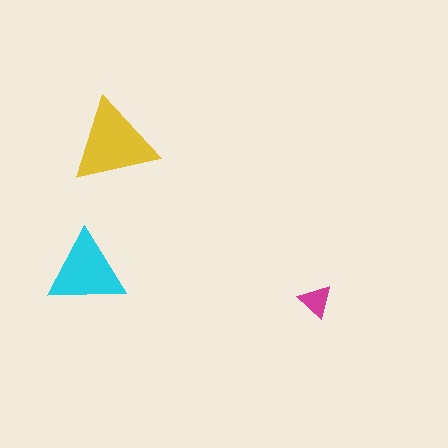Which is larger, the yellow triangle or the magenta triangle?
The yellow one.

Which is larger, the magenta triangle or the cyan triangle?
The cyan one.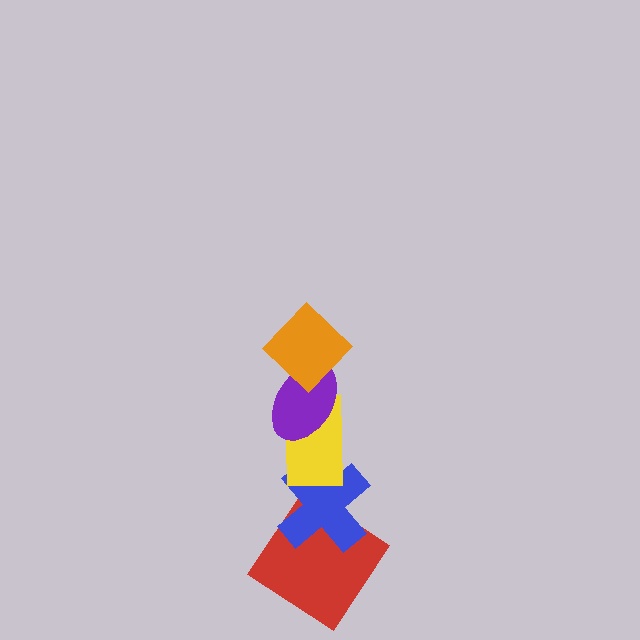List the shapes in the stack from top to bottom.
From top to bottom: the orange diamond, the purple ellipse, the yellow rectangle, the blue cross, the red diamond.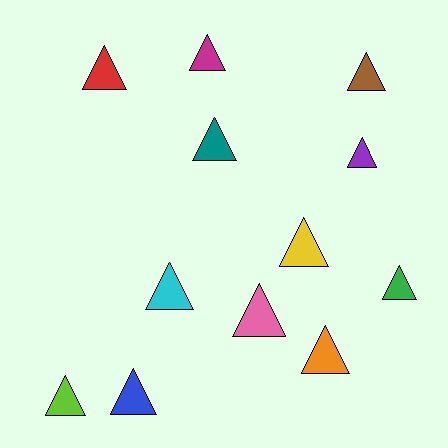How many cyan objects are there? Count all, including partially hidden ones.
There is 1 cyan object.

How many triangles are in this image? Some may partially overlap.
There are 12 triangles.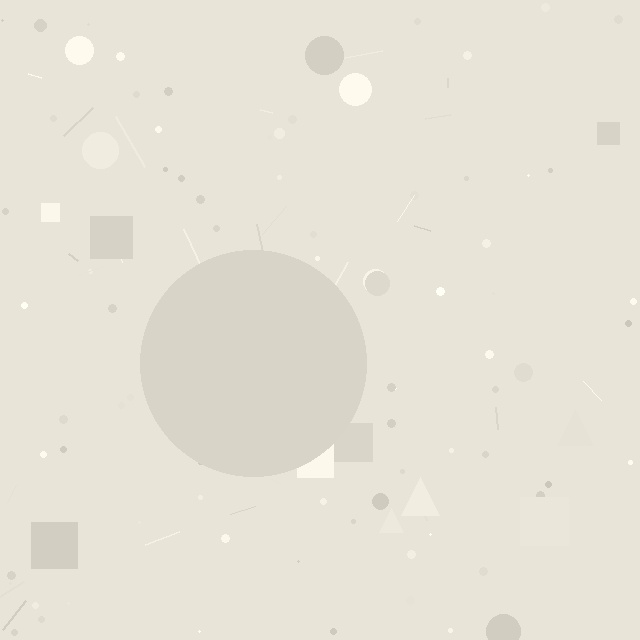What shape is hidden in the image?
A circle is hidden in the image.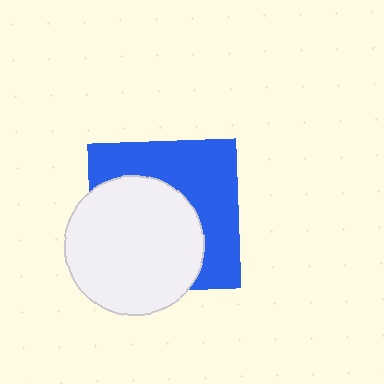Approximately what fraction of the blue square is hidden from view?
Roughly 53% of the blue square is hidden behind the white circle.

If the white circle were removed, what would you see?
You would see the complete blue square.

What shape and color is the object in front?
The object in front is a white circle.